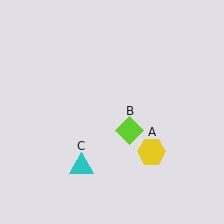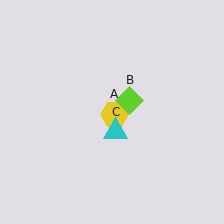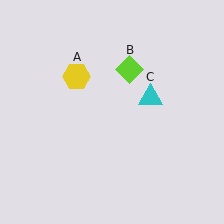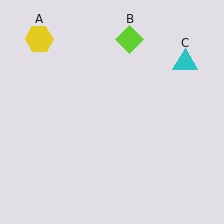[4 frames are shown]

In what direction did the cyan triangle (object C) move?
The cyan triangle (object C) moved up and to the right.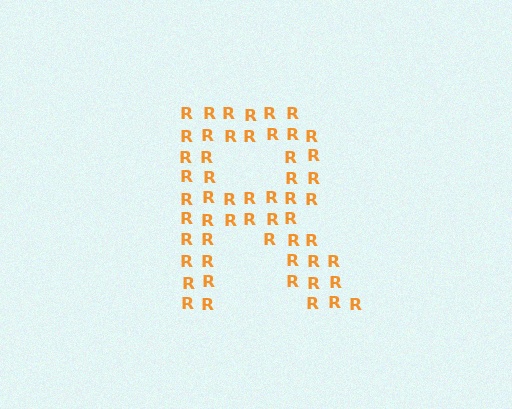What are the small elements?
The small elements are letter R's.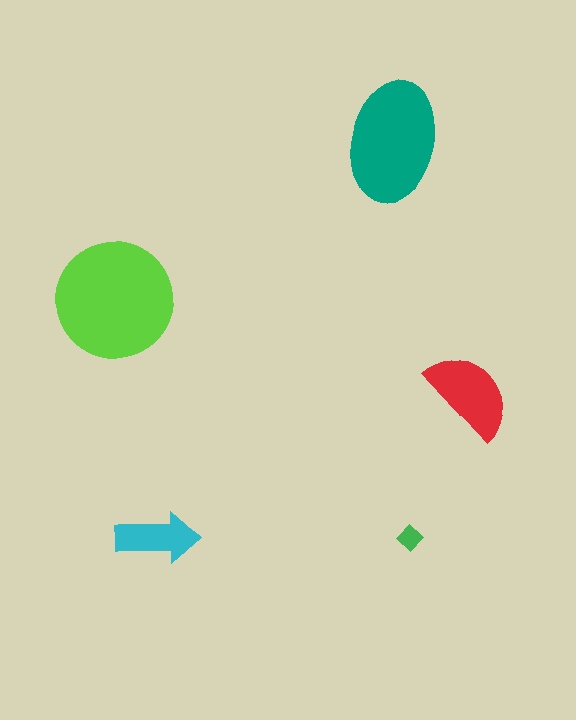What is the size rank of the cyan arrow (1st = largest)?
4th.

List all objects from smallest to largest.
The green diamond, the cyan arrow, the red semicircle, the teal ellipse, the lime circle.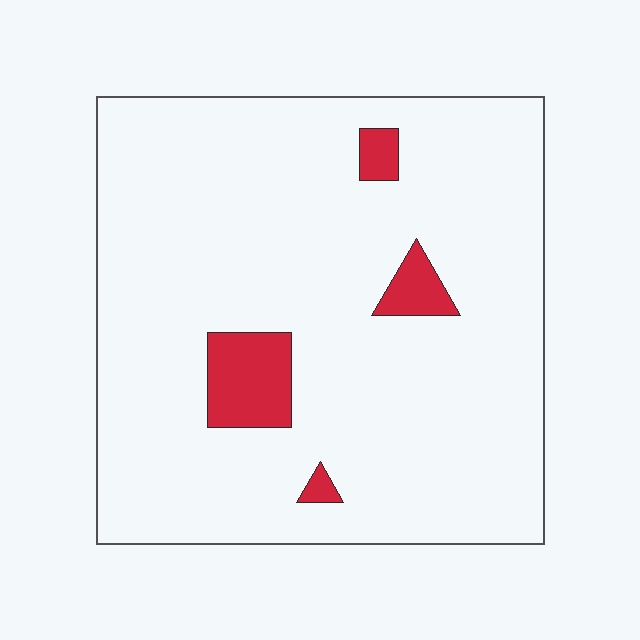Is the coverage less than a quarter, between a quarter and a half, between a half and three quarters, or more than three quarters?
Less than a quarter.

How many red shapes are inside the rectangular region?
4.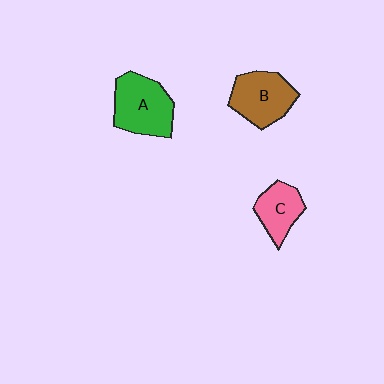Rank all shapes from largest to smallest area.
From largest to smallest: A (green), B (brown), C (pink).